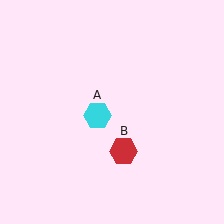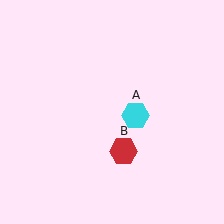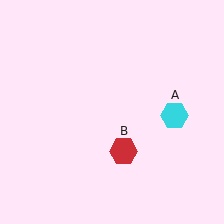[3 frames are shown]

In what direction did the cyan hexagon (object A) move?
The cyan hexagon (object A) moved right.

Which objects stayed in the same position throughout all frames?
Red hexagon (object B) remained stationary.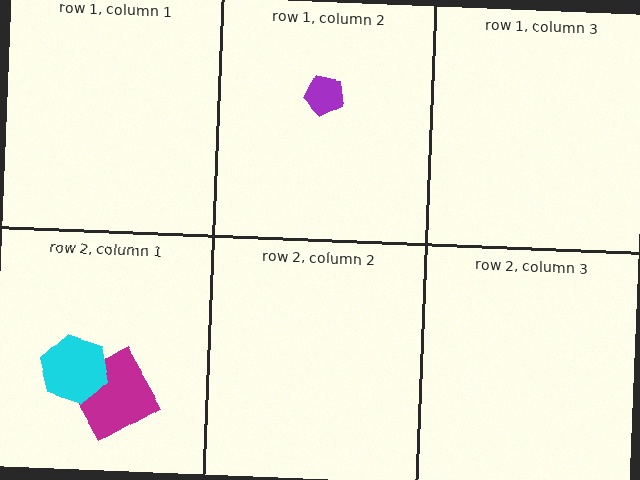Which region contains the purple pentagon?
The row 1, column 2 region.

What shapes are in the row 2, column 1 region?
The magenta square, the cyan hexagon.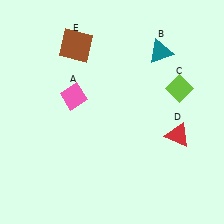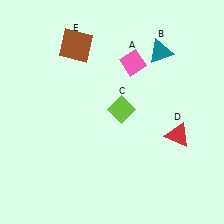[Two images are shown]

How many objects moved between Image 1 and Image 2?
2 objects moved between the two images.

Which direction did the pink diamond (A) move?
The pink diamond (A) moved right.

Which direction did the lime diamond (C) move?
The lime diamond (C) moved left.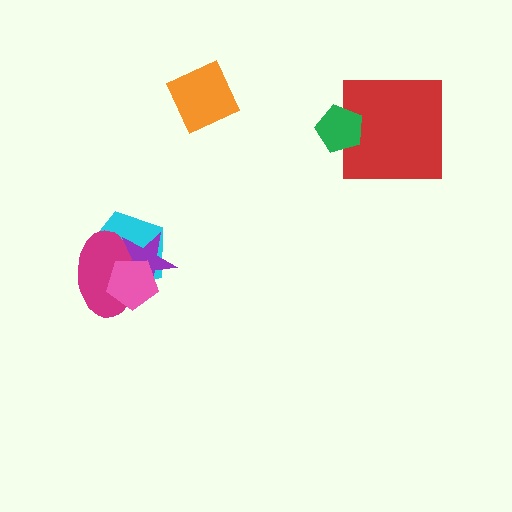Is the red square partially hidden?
Yes, it is partially covered by another shape.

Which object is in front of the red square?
The green pentagon is in front of the red square.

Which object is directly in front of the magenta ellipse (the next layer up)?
The purple star is directly in front of the magenta ellipse.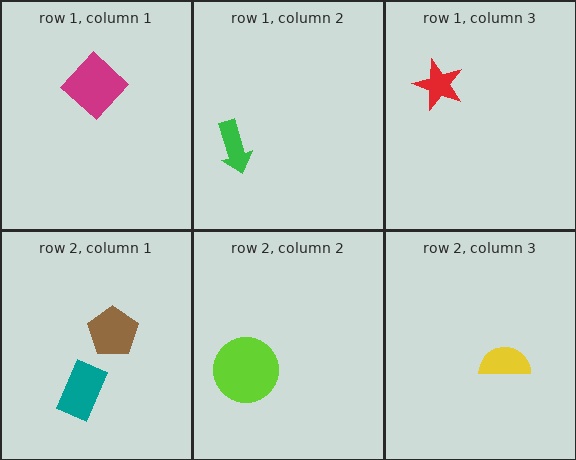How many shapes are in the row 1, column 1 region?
1.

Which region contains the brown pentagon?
The row 2, column 1 region.